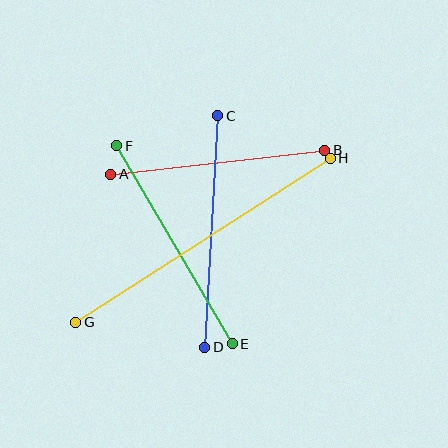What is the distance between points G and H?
The distance is approximately 302 pixels.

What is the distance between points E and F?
The distance is approximately 229 pixels.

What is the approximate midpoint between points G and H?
The midpoint is at approximately (203, 240) pixels.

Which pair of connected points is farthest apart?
Points G and H are farthest apart.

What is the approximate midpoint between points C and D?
The midpoint is at approximately (211, 232) pixels.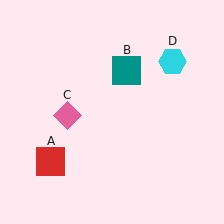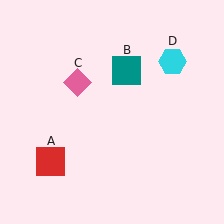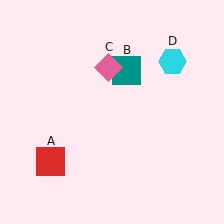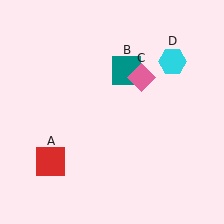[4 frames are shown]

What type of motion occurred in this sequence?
The pink diamond (object C) rotated clockwise around the center of the scene.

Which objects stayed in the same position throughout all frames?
Red square (object A) and teal square (object B) and cyan hexagon (object D) remained stationary.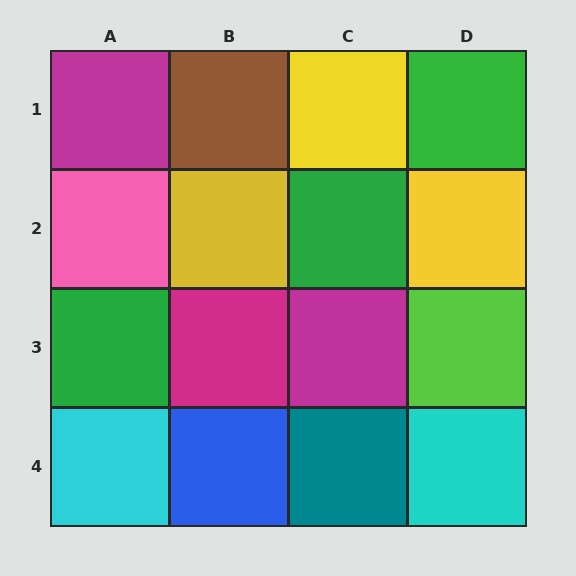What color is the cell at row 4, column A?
Cyan.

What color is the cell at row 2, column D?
Yellow.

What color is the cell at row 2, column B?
Yellow.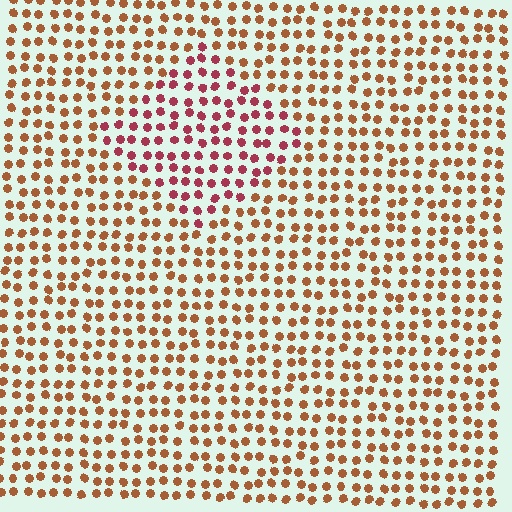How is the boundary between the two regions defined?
The boundary is defined purely by a slight shift in hue (about 36 degrees). Spacing, size, and orientation are identical on both sides.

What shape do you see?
I see a diamond.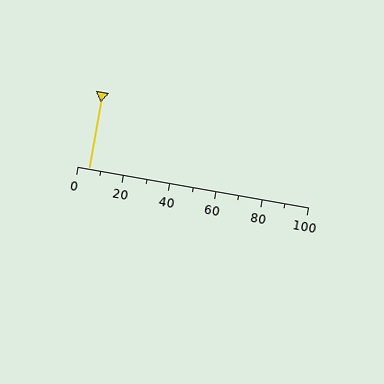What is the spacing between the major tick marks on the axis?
The major ticks are spaced 20 apart.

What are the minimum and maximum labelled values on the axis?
The axis runs from 0 to 100.